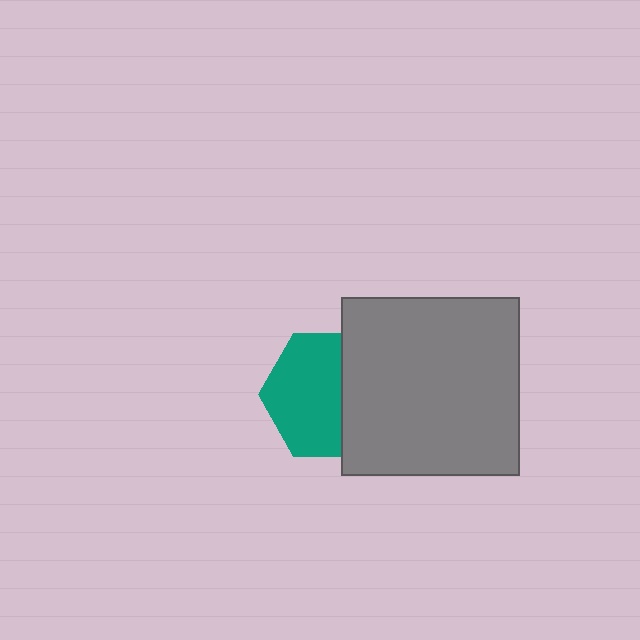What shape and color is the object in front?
The object in front is a gray square.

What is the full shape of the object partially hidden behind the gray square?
The partially hidden object is a teal hexagon.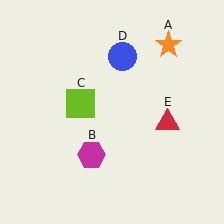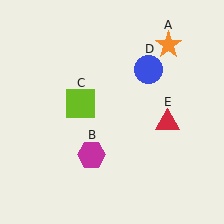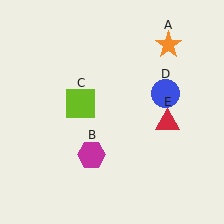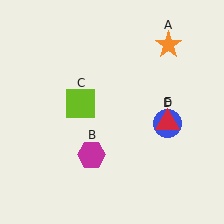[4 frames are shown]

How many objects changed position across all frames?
1 object changed position: blue circle (object D).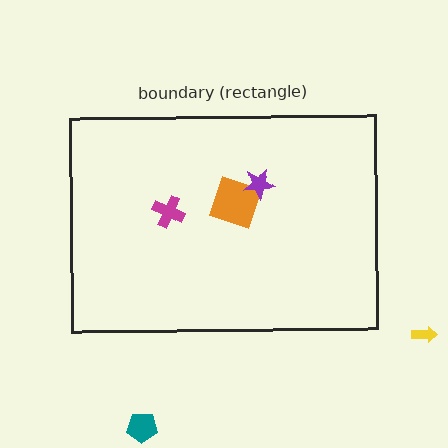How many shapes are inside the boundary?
3 inside, 2 outside.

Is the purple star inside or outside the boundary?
Inside.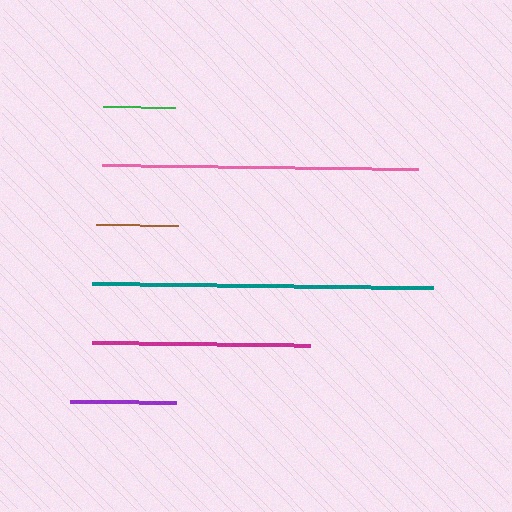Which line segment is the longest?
The teal line is the longest at approximately 341 pixels.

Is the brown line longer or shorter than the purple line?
The purple line is longer than the brown line.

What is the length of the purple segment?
The purple segment is approximately 106 pixels long.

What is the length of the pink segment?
The pink segment is approximately 317 pixels long.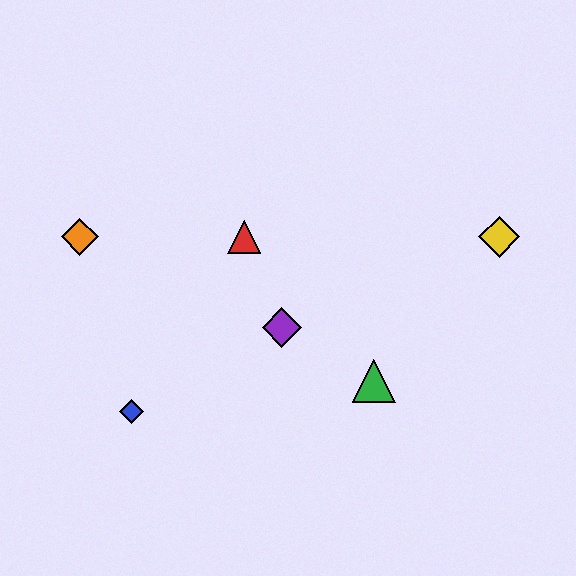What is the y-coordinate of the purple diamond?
The purple diamond is at y≈327.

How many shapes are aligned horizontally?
3 shapes (the red triangle, the yellow diamond, the orange diamond) are aligned horizontally.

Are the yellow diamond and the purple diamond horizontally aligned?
No, the yellow diamond is at y≈237 and the purple diamond is at y≈327.